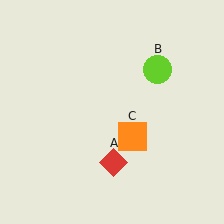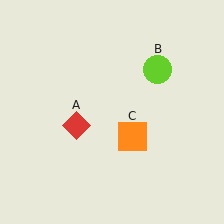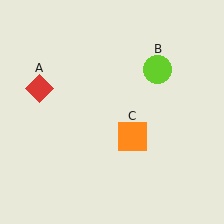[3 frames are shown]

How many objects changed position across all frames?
1 object changed position: red diamond (object A).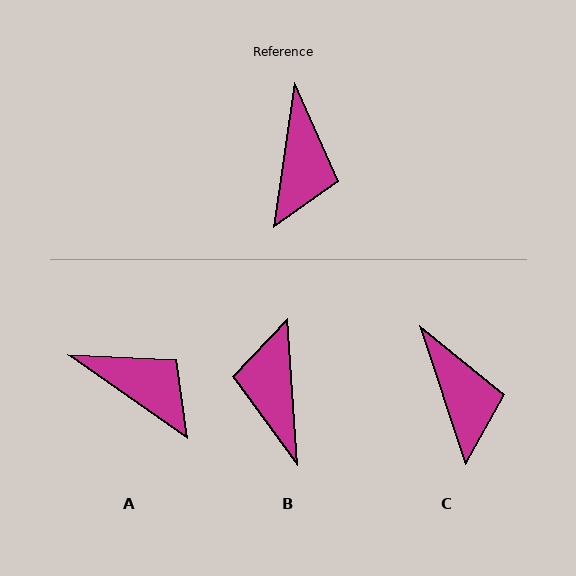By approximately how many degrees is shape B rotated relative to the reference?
Approximately 168 degrees clockwise.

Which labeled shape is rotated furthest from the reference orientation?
B, about 168 degrees away.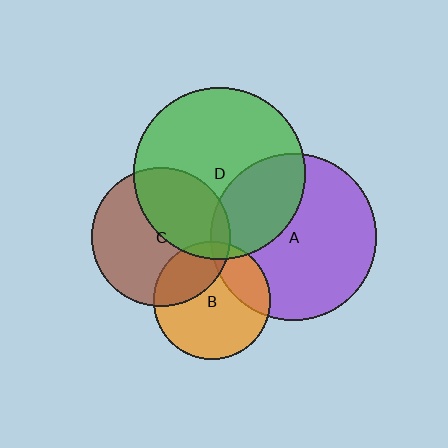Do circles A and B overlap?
Yes.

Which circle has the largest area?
Circle D (green).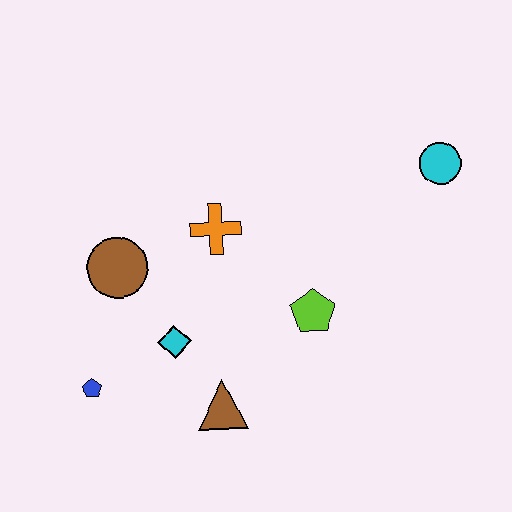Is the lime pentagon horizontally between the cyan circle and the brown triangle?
Yes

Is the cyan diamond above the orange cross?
No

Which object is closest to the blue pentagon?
The cyan diamond is closest to the blue pentagon.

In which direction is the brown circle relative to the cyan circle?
The brown circle is to the left of the cyan circle.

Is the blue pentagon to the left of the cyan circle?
Yes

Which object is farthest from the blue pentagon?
The cyan circle is farthest from the blue pentagon.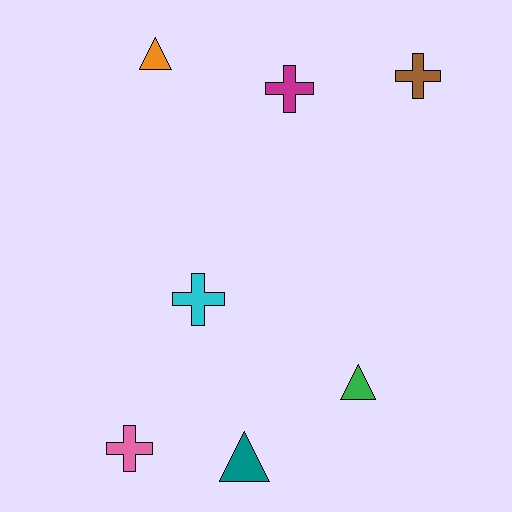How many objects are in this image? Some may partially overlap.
There are 7 objects.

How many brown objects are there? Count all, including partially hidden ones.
There is 1 brown object.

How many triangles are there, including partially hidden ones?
There are 3 triangles.